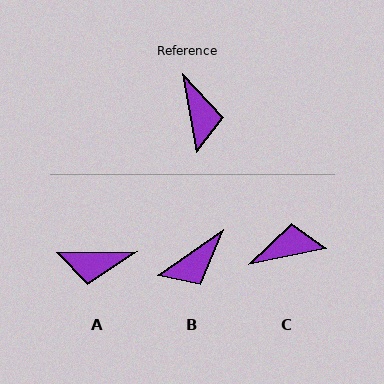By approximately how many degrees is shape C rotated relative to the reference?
Approximately 91 degrees counter-clockwise.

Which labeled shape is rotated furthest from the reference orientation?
A, about 99 degrees away.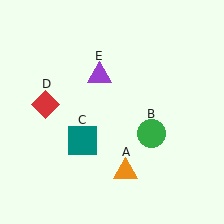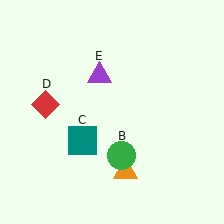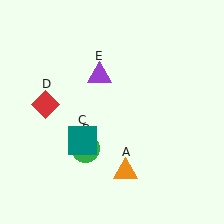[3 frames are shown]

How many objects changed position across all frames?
1 object changed position: green circle (object B).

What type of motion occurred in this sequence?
The green circle (object B) rotated clockwise around the center of the scene.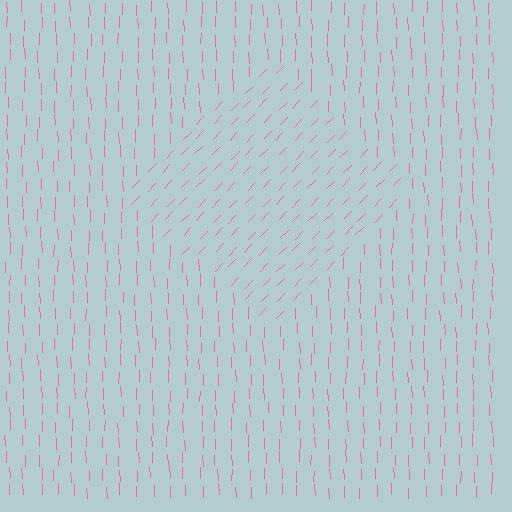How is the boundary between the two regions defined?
The boundary is defined purely by a change in line orientation (approximately 45 degrees difference). All lines are the same color and thickness.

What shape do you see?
I see a diamond.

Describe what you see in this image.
The image is filled with small pink line segments. A diamond region in the image has lines oriented differently from the surrounding lines, creating a visible texture boundary.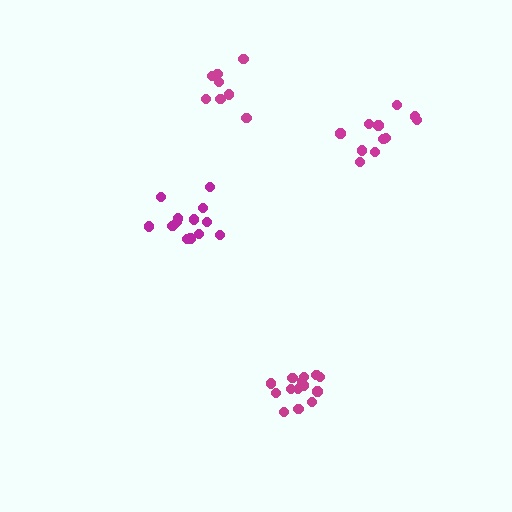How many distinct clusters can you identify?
There are 4 distinct clusters.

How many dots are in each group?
Group 1: 8 dots, Group 2: 14 dots, Group 3: 13 dots, Group 4: 11 dots (46 total).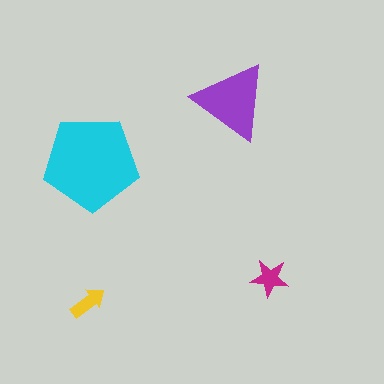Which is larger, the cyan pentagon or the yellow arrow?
The cyan pentagon.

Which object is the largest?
The cyan pentagon.